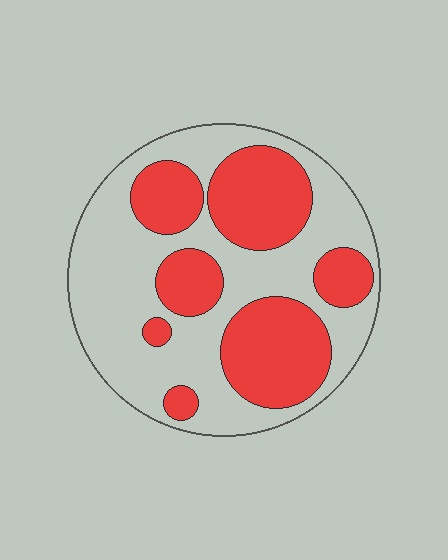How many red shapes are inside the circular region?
7.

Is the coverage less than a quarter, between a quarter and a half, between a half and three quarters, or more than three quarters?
Between a quarter and a half.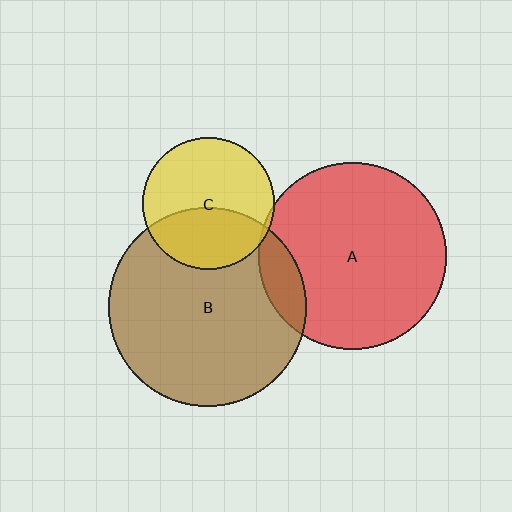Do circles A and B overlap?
Yes.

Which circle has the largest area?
Circle B (brown).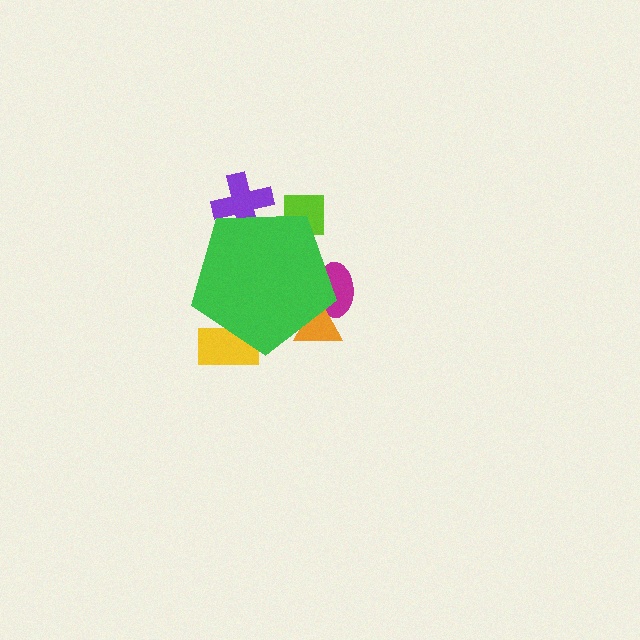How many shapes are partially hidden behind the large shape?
5 shapes are partially hidden.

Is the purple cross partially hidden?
Yes, the purple cross is partially hidden behind the green pentagon.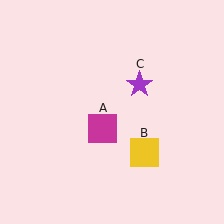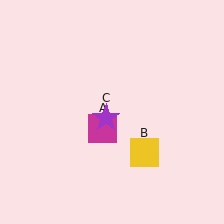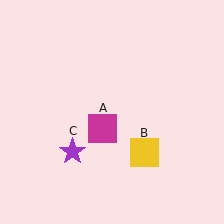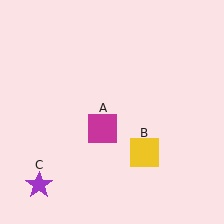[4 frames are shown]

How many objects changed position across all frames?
1 object changed position: purple star (object C).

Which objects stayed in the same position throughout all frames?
Magenta square (object A) and yellow square (object B) remained stationary.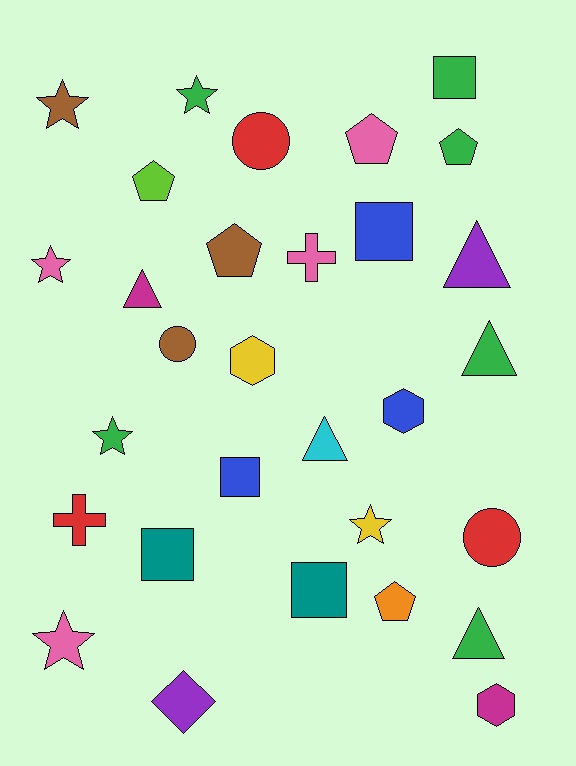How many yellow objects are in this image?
There are 2 yellow objects.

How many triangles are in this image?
There are 5 triangles.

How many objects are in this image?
There are 30 objects.